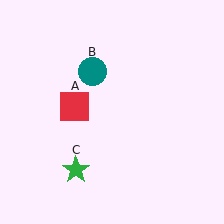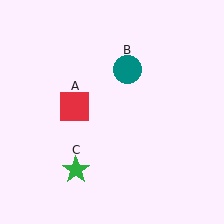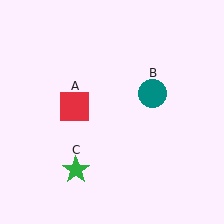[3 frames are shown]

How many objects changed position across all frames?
1 object changed position: teal circle (object B).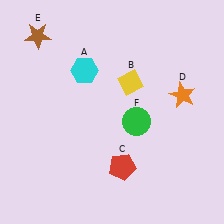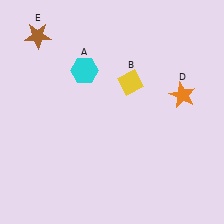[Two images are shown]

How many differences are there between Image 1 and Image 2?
There are 2 differences between the two images.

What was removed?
The red pentagon (C), the green circle (F) were removed in Image 2.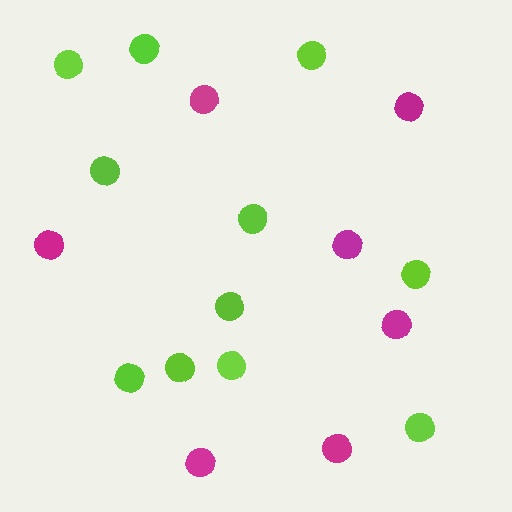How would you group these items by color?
There are 2 groups: one group of magenta circles (7) and one group of lime circles (11).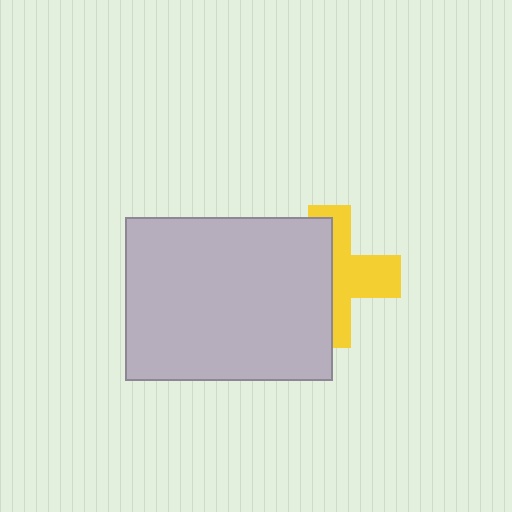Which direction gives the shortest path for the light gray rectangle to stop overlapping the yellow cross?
Moving left gives the shortest separation.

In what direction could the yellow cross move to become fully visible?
The yellow cross could move right. That would shift it out from behind the light gray rectangle entirely.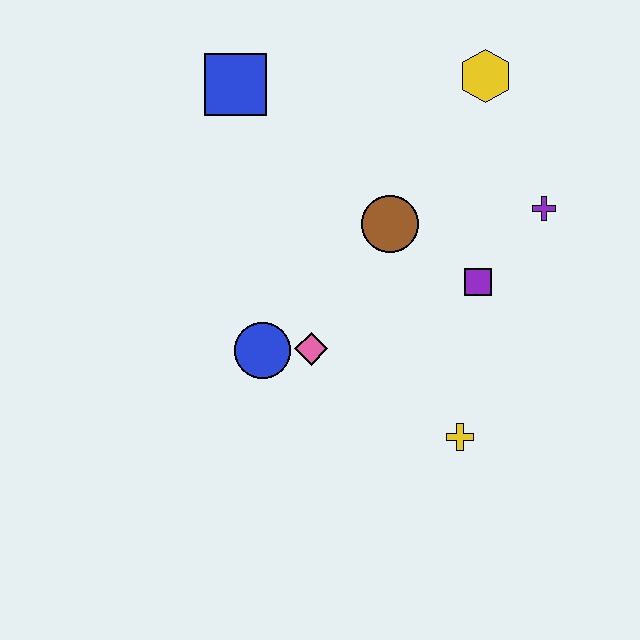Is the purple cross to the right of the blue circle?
Yes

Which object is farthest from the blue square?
The yellow cross is farthest from the blue square.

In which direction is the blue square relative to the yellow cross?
The blue square is above the yellow cross.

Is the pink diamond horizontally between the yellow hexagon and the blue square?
Yes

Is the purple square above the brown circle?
No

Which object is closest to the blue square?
The brown circle is closest to the blue square.